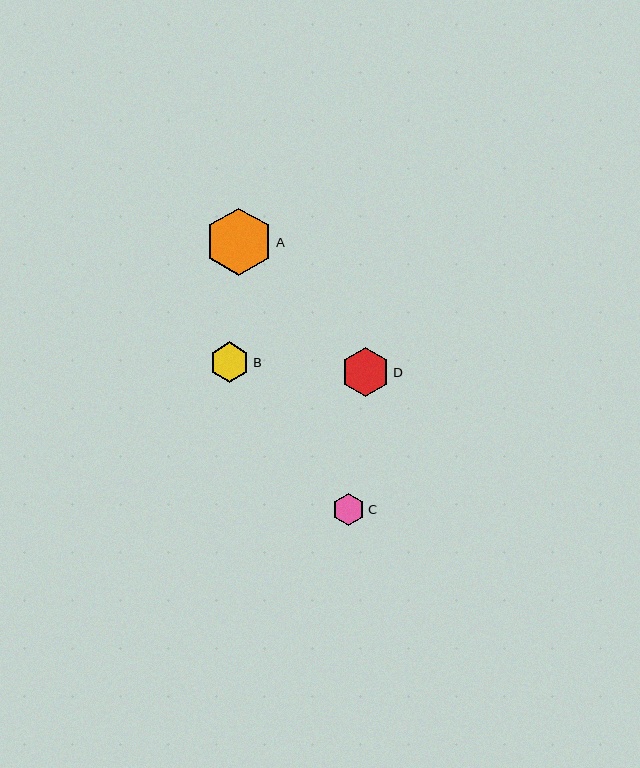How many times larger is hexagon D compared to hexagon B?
Hexagon D is approximately 1.2 times the size of hexagon B.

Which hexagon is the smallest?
Hexagon C is the smallest with a size of approximately 32 pixels.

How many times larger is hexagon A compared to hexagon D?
Hexagon A is approximately 1.4 times the size of hexagon D.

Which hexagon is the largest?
Hexagon A is the largest with a size of approximately 67 pixels.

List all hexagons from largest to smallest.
From largest to smallest: A, D, B, C.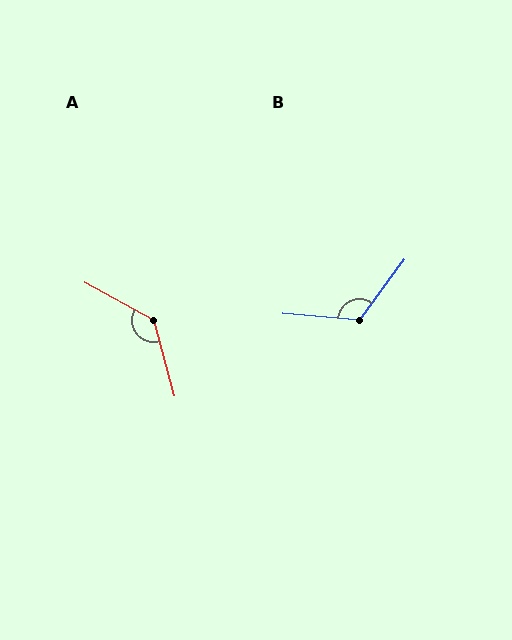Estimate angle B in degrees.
Approximately 122 degrees.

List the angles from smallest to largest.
B (122°), A (134°).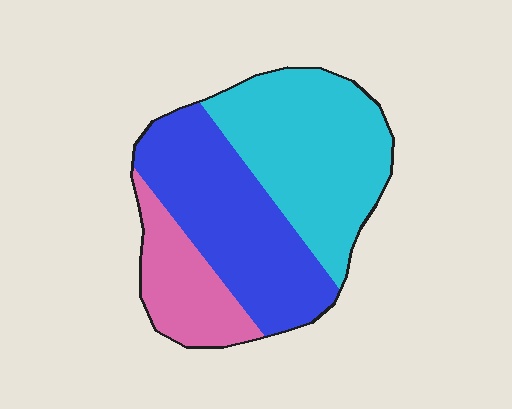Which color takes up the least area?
Pink, at roughly 20%.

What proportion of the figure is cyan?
Cyan takes up between a third and a half of the figure.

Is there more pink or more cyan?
Cyan.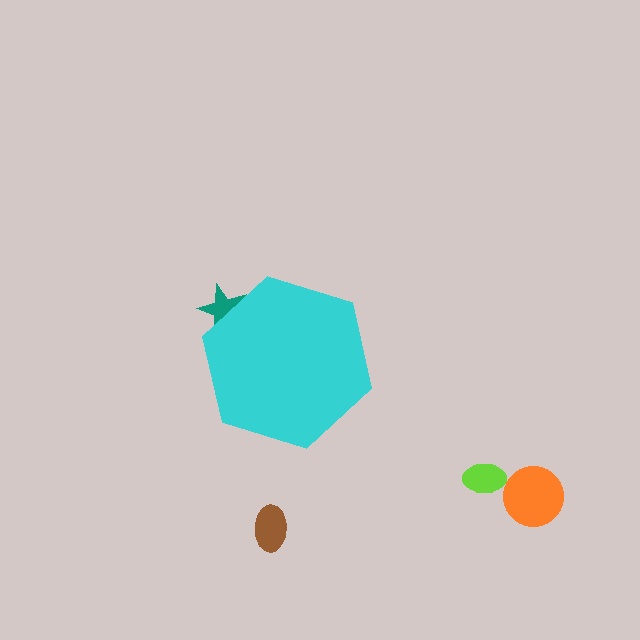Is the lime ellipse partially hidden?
No, the lime ellipse is fully visible.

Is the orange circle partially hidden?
No, the orange circle is fully visible.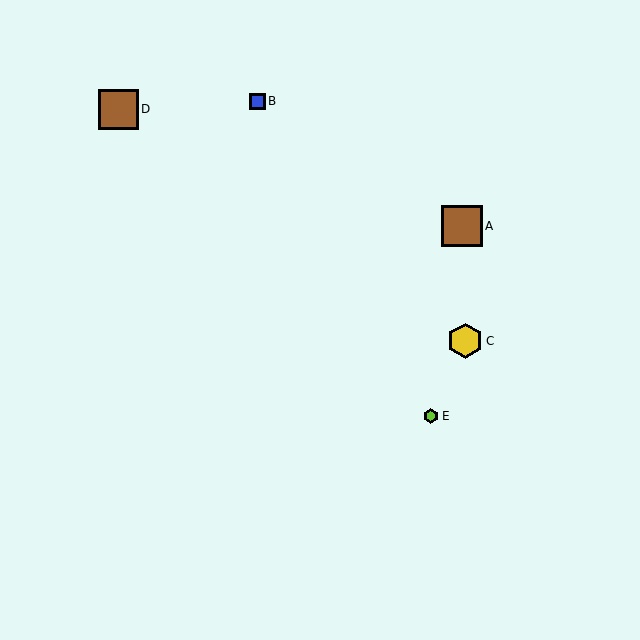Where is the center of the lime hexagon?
The center of the lime hexagon is at (431, 416).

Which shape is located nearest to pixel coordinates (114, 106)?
The brown square (labeled D) at (118, 109) is nearest to that location.